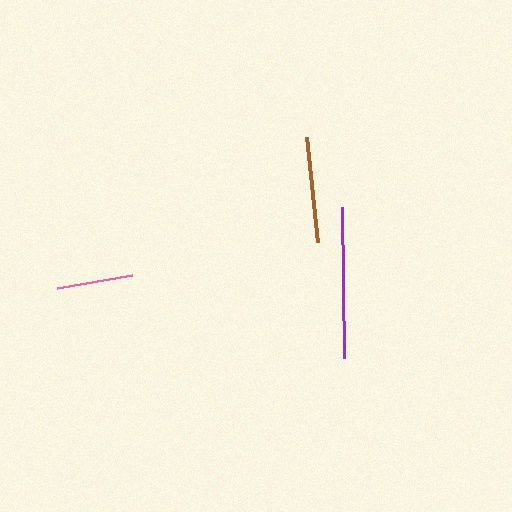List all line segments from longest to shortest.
From longest to shortest: purple, brown, pink.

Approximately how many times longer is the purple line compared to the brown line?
The purple line is approximately 1.4 times the length of the brown line.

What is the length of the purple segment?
The purple segment is approximately 150 pixels long.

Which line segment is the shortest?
The pink line is the shortest at approximately 76 pixels.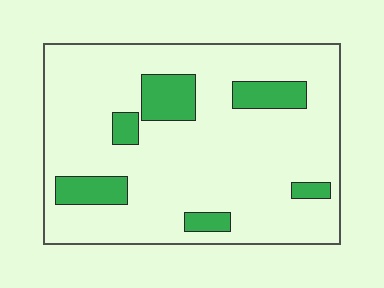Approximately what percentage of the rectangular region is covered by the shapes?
Approximately 15%.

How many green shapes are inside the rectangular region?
6.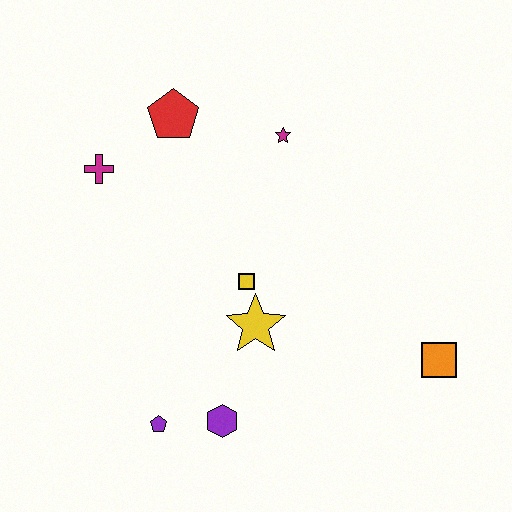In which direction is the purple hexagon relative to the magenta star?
The purple hexagon is below the magenta star.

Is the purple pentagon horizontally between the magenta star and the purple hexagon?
No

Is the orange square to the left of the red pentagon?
No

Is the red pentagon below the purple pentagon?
No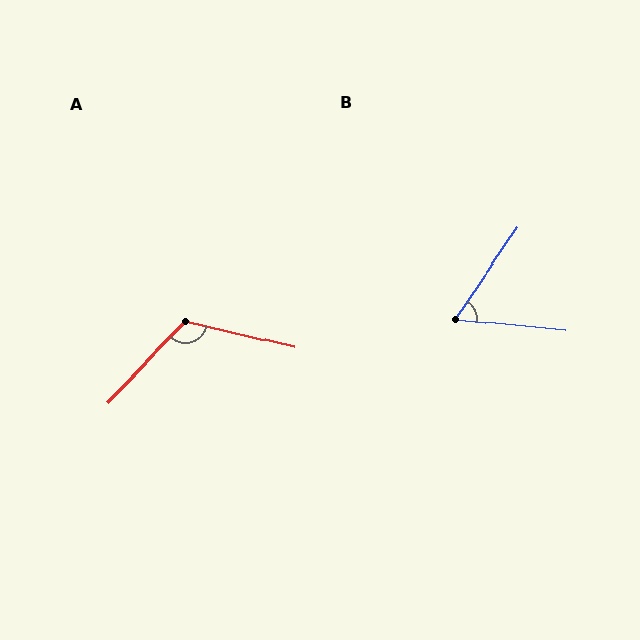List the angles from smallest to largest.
B (62°), A (121°).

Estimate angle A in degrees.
Approximately 121 degrees.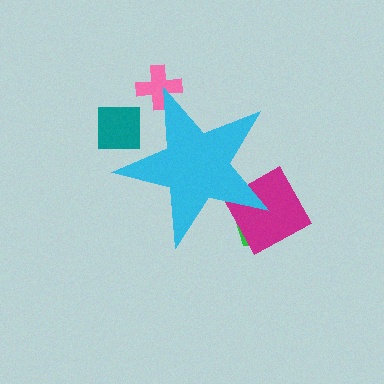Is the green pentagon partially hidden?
Yes, the green pentagon is partially hidden behind the cyan star.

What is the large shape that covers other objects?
A cyan star.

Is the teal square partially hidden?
Yes, the teal square is partially hidden behind the cyan star.